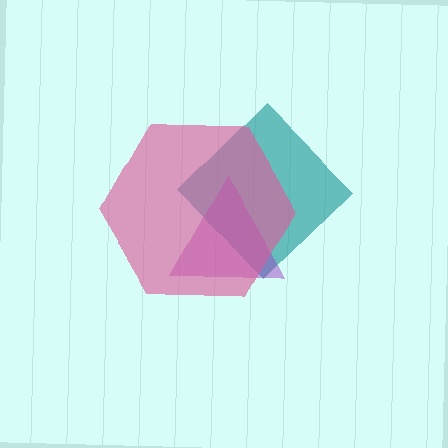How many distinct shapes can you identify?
There are 3 distinct shapes: a teal diamond, a purple triangle, a pink hexagon.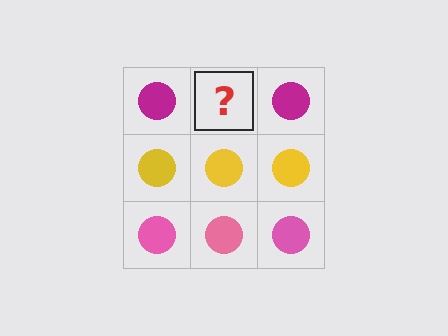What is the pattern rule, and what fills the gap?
The rule is that each row has a consistent color. The gap should be filled with a magenta circle.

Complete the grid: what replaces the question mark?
The question mark should be replaced with a magenta circle.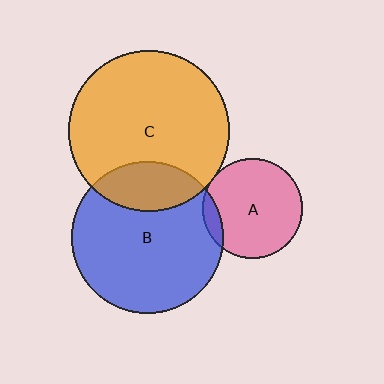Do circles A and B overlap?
Yes.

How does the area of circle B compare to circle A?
Approximately 2.3 times.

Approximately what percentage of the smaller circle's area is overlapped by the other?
Approximately 10%.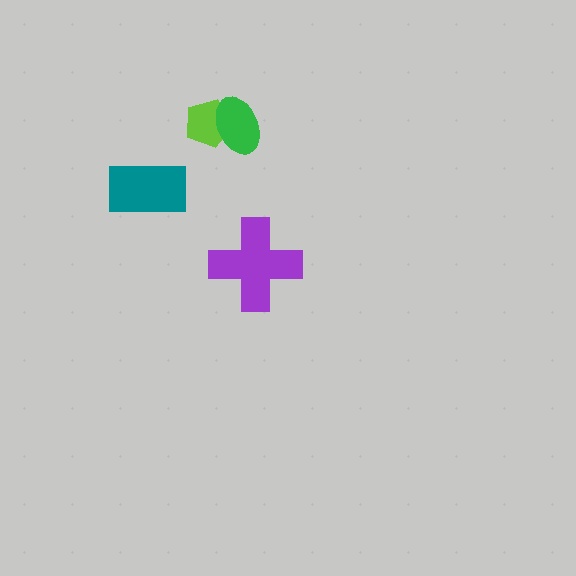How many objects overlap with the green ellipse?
1 object overlaps with the green ellipse.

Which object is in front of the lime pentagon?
The green ellipse is in front of the lime pentagon.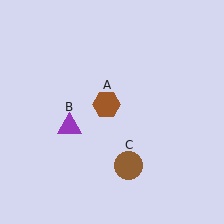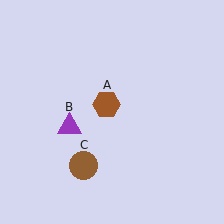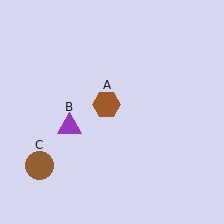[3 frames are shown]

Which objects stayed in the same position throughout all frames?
Brown hexagon (object A) and purple triangle (object B) remained stationary.